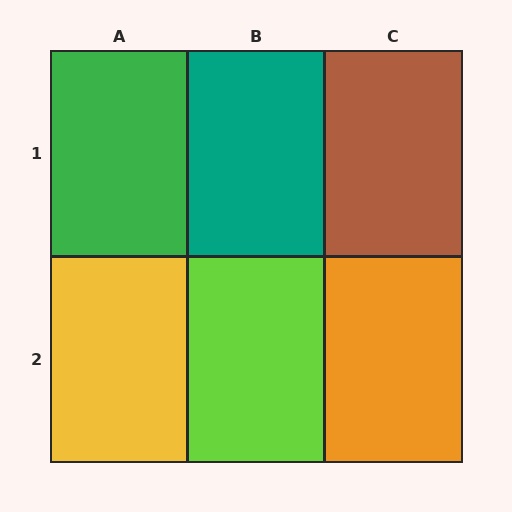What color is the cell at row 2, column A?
Yellow.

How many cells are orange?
1 cell is orange.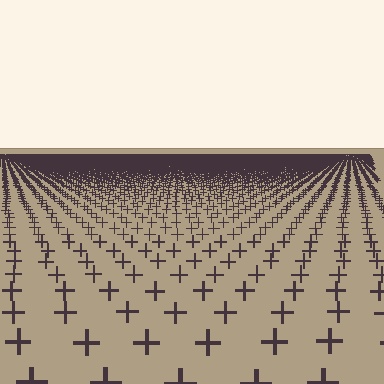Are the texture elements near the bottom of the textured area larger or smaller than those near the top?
Larger. Near the bottom, elements are closer to the viewer and appear at a bigger on-screen size.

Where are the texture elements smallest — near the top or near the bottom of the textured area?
Near the top.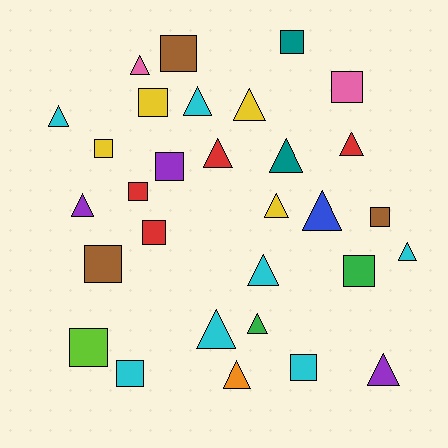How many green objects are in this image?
There are 2 green objects.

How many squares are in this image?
There are 14 squares.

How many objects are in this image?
There are 30 objects.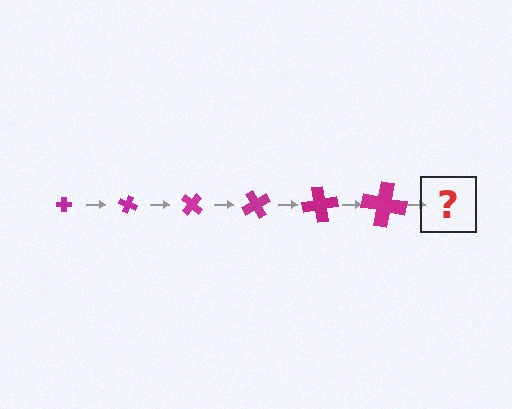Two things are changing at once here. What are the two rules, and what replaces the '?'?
The two rules are that the cross grows larger each step and it rotates 20 degrees each step. The '?' should be a cross, larger than the previous one and rotated 120 degrees from the start.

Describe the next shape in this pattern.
It should be a cross, larger than the previous one and rotated 120 degrees from the start.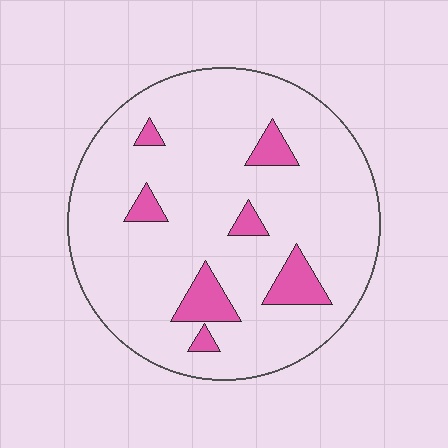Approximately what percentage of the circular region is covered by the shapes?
Approximately 10%.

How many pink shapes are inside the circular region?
7.